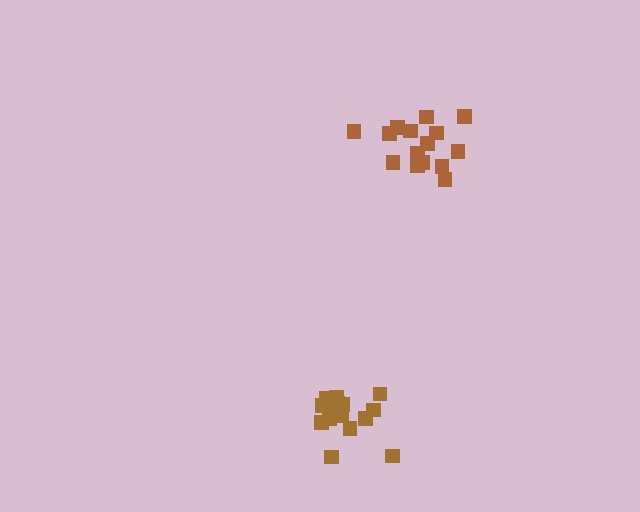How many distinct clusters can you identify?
There are 2 distinct clusters.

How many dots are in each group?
Group 1: 15 dots, Group 2: 16 dots (31 total).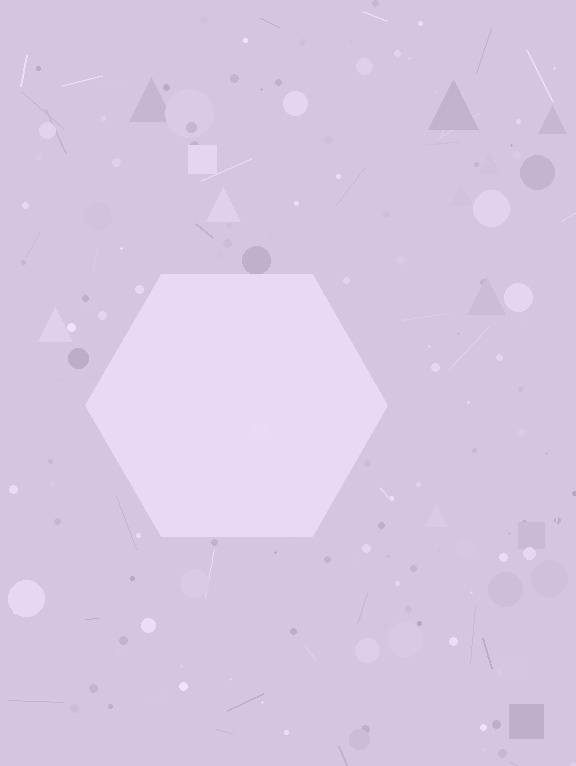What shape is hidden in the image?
A hexagon is hidden in the image.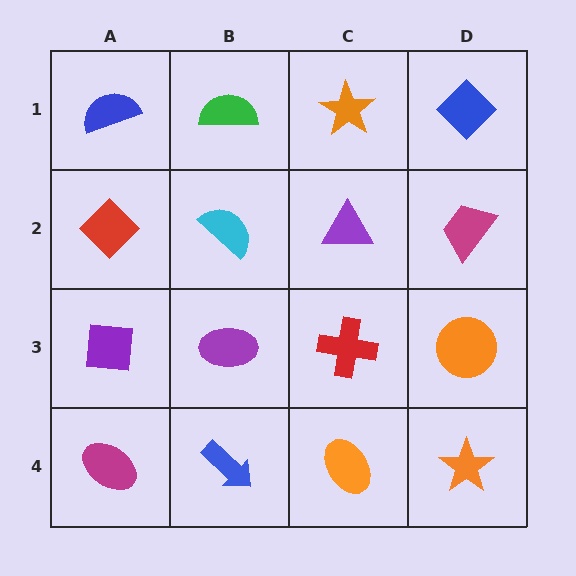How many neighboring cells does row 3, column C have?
4.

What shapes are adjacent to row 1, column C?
A purple triangle (row 2, column C), a green semicircle (row 1, column B), a blue diamond (row 1, column D).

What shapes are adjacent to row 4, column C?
A red cross (row 3, column C), a blue arrow (row 4, column B), an orange star (row 4, column D).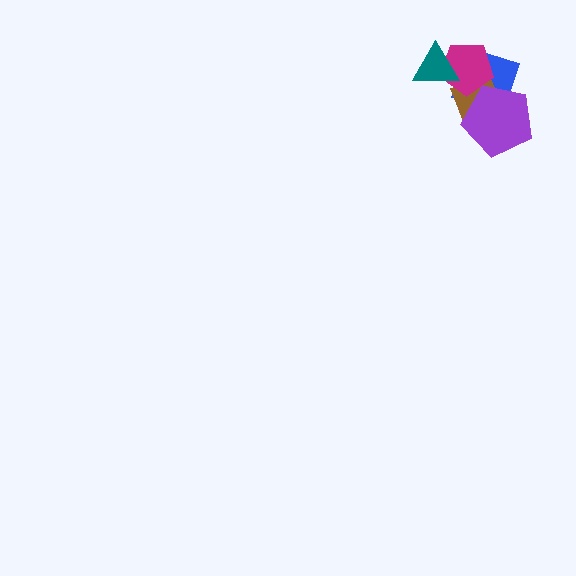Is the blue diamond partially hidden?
Yes, it is partially covered by another shape.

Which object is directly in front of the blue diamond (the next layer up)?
The brown diamond is directly in front of the blue diamond.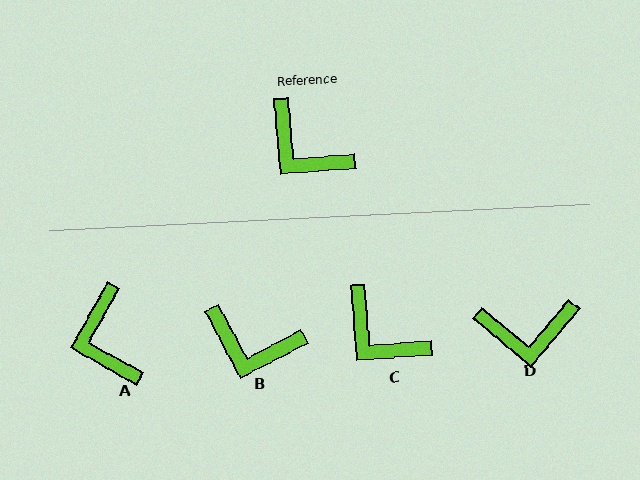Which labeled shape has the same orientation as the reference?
C.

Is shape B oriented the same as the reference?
No, it is off by about 23 degrees.